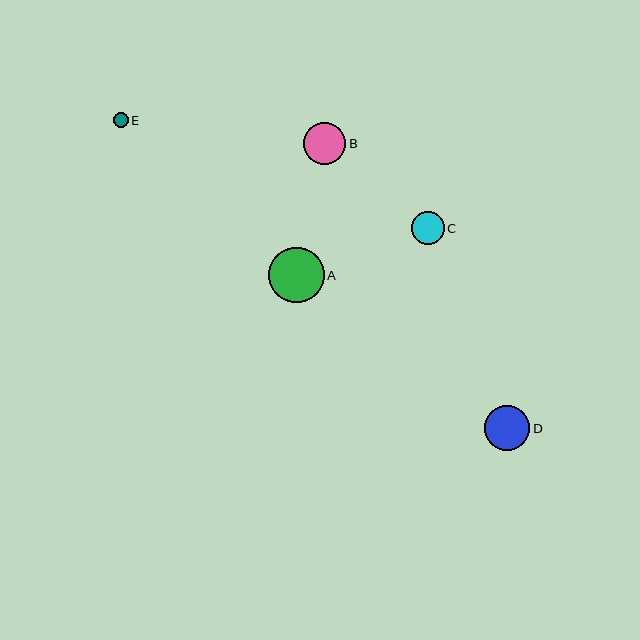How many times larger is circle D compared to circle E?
Circle D is approximately 3.0 times the size of circle E.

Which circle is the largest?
Circle A is the largest with a size of approximately 56 pixels.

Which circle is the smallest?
Circle E is the smallest with a size of approximately 15 pixels.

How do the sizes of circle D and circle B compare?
Circle D and circle B are approximately the same size.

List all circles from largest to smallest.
From largest to smallest: A, D, B, C, E.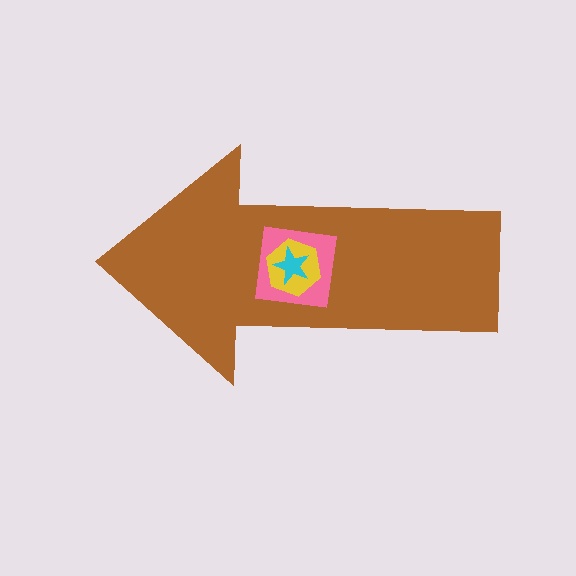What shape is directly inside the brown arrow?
The pink square.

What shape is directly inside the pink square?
The yellow hexagon.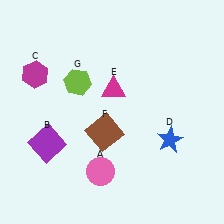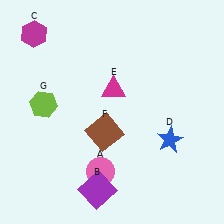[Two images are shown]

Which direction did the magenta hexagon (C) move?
The magenta hexagon (C) moved up.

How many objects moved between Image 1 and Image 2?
3 objects moved between the two images.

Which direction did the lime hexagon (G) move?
The lime hexagon (G) moved left.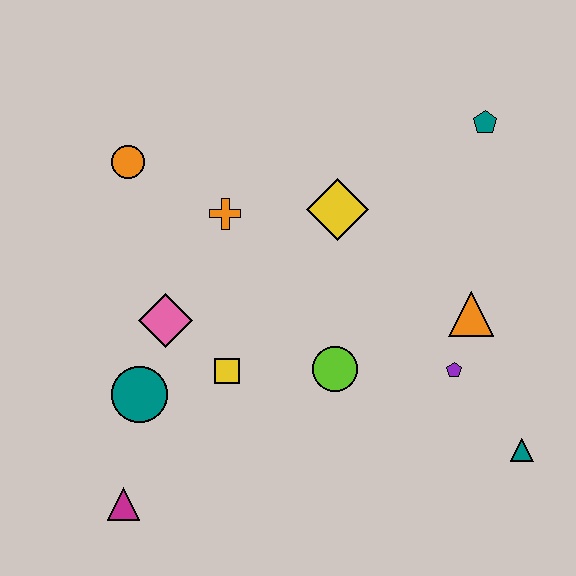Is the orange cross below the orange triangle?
No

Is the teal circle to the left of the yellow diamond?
Yes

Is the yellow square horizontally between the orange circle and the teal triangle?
Yes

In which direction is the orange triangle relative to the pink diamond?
The orange triangle is to the right of the pink diamond.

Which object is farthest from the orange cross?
The teal triangle is farthest from the orange cross.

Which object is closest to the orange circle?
The orange cross is closest to the orange circle.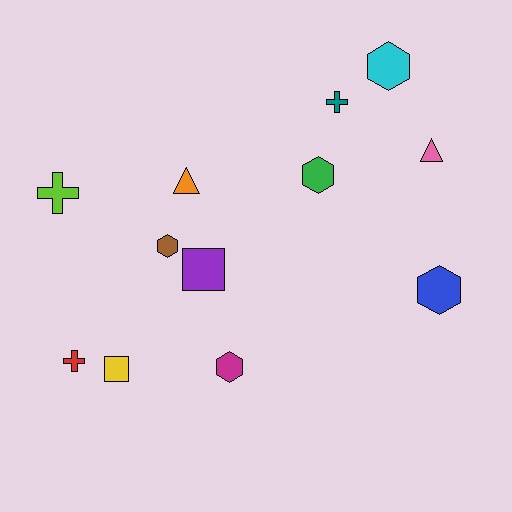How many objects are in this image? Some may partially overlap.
There are 12 objects.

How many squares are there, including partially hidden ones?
There are 2 squares.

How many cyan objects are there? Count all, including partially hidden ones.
There is 1 cyan object.